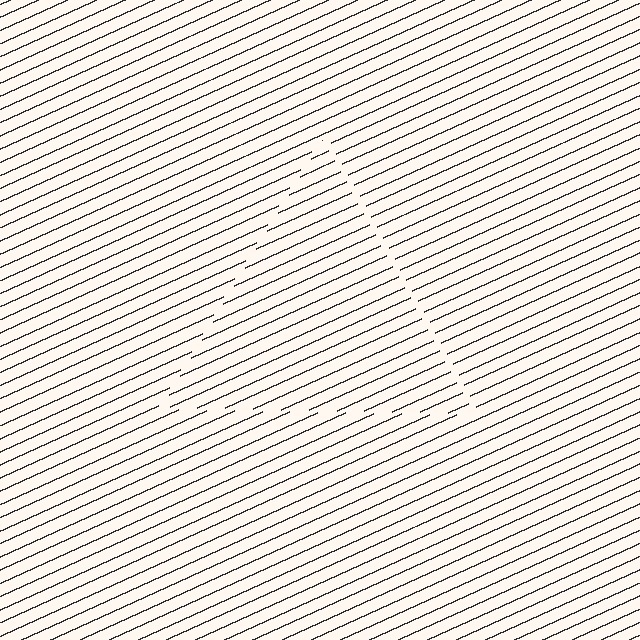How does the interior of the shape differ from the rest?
The interior of the shape contains the same grating, shifted by half a period — the contour is defined by the phase discontinuity where line-ends from the inner and outer gratings abut.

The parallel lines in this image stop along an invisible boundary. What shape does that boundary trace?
An illusory triangle. The interior of the shape contains the same grating, shifted by half a period — the contour is defined by the phase discontinuity where line-ends from the inner and outer gratings abut.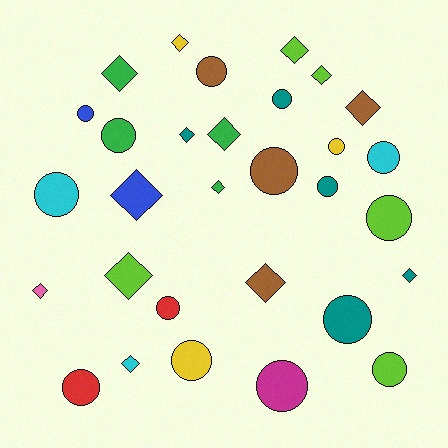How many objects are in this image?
There are 30 objects.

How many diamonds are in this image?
There are 14 diamonds.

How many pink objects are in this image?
There is 1 pink object.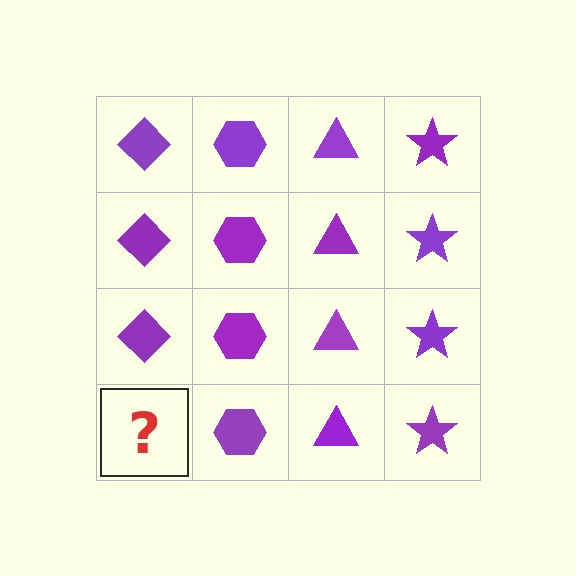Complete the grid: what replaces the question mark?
The question mark should be replaced with a purple diamond.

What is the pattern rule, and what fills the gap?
The rule is that each column has a consistent shape. The gap should be filled with a purple diamond.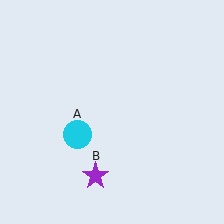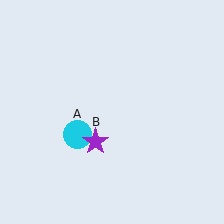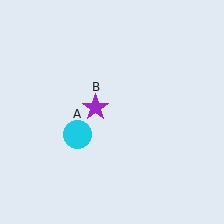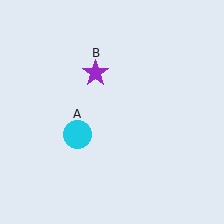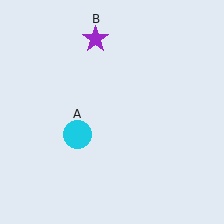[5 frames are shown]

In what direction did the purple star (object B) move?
The purple star (object B) moved up.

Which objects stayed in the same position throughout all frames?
Cyan circle (object A) remained stationary.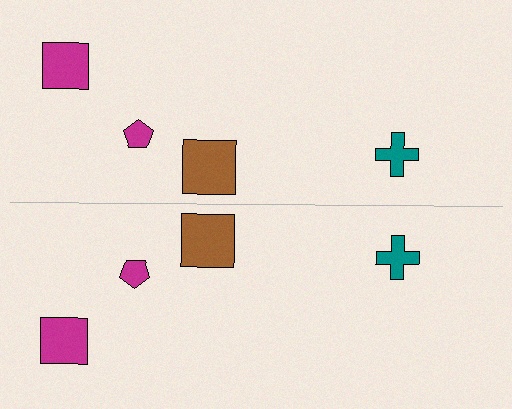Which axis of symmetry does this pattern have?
The pattern has a horizontal axis of symmetry running through the center of the image.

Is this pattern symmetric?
Yes, this pattern has bilateral (reflection) symmetry.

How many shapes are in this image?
There are 8 shapes in this image.